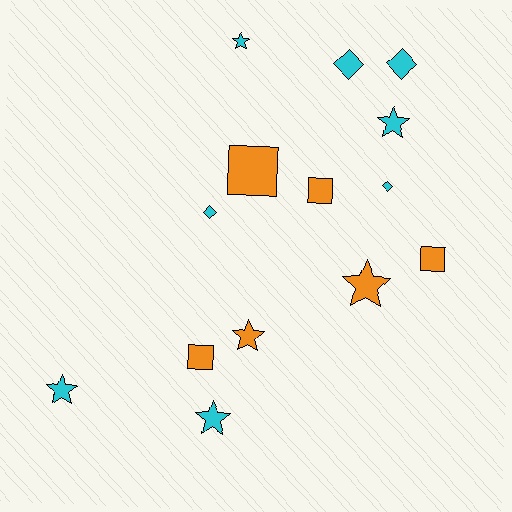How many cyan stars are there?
There are 4 cyan stars.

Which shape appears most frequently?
Star, with 6 objects.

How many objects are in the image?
There are 14 objects.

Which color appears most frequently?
Cyan, with 8 objects.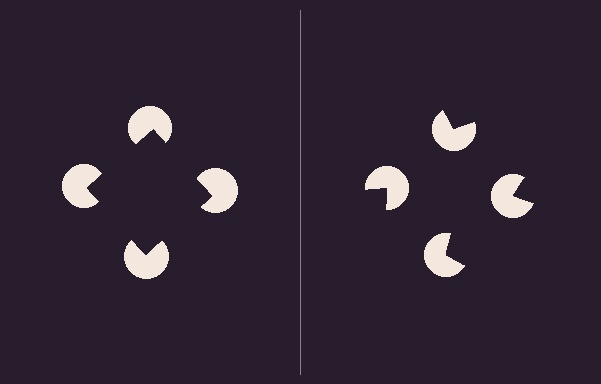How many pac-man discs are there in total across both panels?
8 — 4 on each side.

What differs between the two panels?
The pac-man discs are positioned identically on both sides; only the wedge orientations differ. On the left they align to a square; on the right they are misaligned.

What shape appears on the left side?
An illusory square.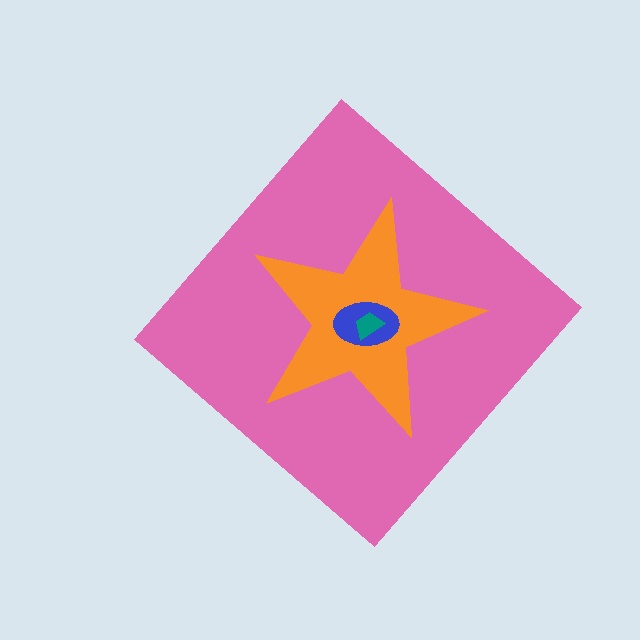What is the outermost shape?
The pink diamond.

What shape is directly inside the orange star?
The blue ellipse.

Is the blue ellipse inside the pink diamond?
Yes.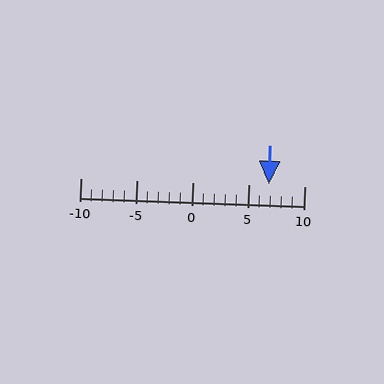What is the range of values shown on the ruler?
The ruler shows values from -10 to 10.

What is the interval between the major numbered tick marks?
The major tick marks are spaced 5 units apart.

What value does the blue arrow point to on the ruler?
The blue arrow points to approximately 7.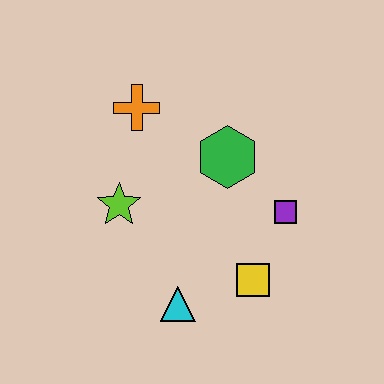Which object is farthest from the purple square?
The orange cross is farthest from the purple square.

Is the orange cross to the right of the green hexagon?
No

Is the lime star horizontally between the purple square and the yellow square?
No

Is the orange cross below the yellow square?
No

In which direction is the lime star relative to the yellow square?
The lime star is to the left of the yellow square.